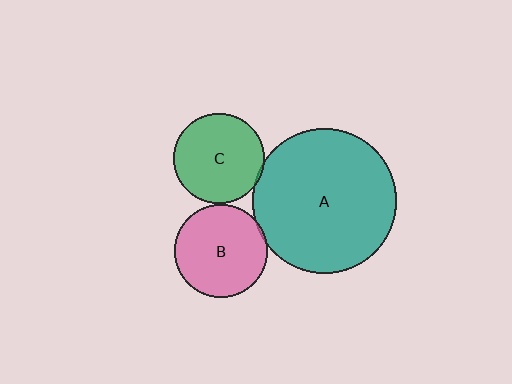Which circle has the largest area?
Circle A (teal).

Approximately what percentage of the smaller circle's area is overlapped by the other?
Approximately 5%.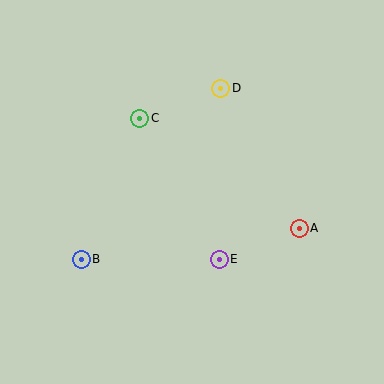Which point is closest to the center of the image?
Point E at (219, 259) is closest to the center.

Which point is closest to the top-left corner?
Point C is closest to the top-left corner.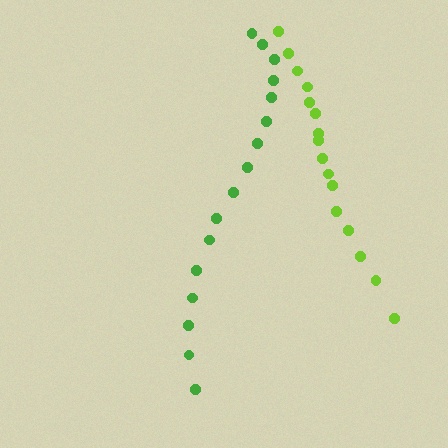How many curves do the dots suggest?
There are 2 distinct paths.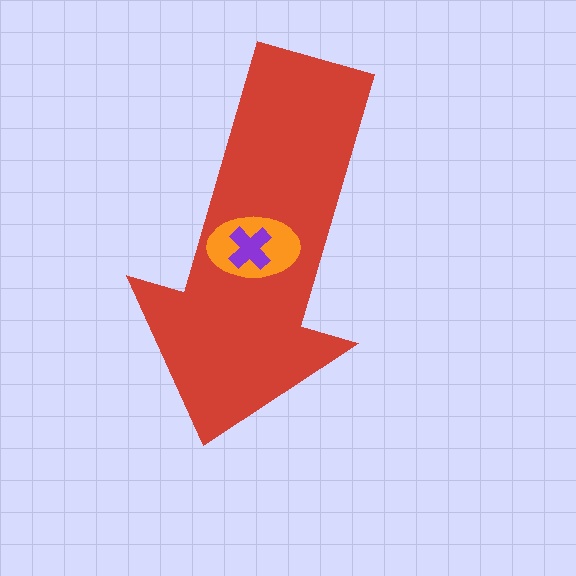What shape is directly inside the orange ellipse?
The purple cross.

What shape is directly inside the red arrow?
The orange ellipse.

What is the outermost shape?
The red arrow.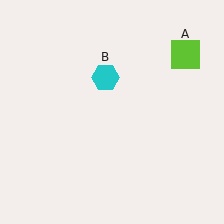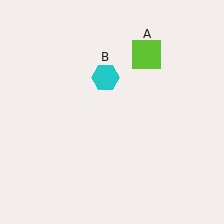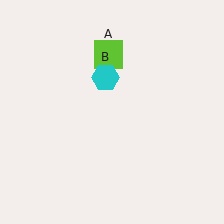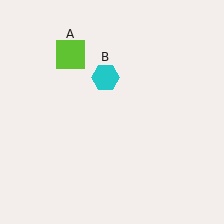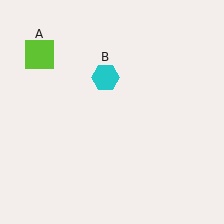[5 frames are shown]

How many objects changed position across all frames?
1 object changed position: lime square (object A).